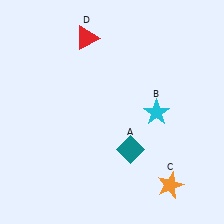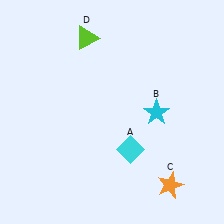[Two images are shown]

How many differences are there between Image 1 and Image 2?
There are 2 differences between the two images.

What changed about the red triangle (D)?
In Image 1, D is red. In Image 2, it changed to lime.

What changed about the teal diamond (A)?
In Image 1, A is teal. In Image 2, it changed to cyan.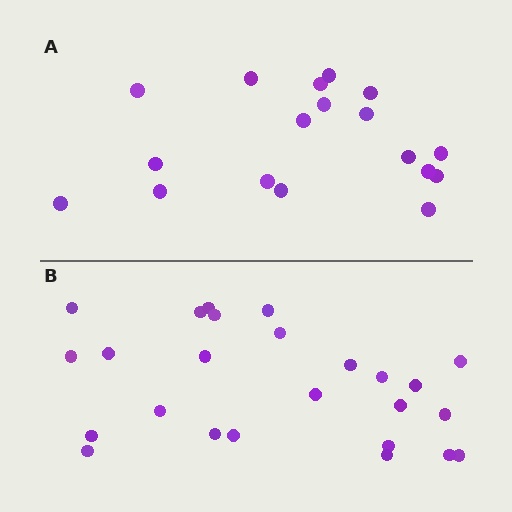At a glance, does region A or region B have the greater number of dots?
Region B (the bottom region) has more dots.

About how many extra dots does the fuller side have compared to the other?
Region B has roughly 8 or so more dots than region A.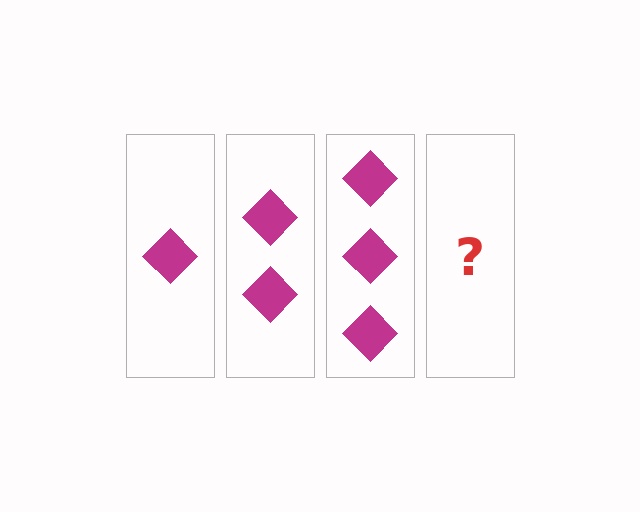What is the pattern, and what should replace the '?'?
The pattern is that each step adds one more diamond. The '?' should be 4 diamonds.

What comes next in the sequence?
The next element should be 4 diamonds.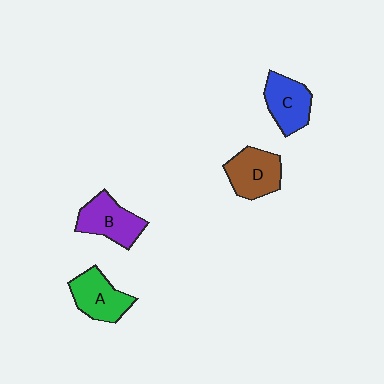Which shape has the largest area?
Shape B (purple).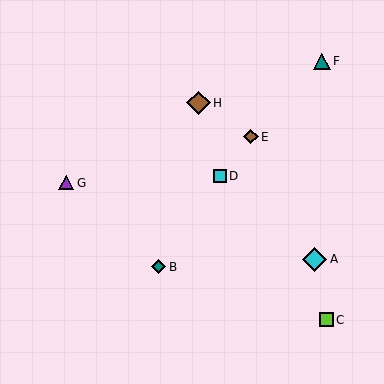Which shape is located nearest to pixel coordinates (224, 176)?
The cyan square (labeled D) at (220, 176) is nearest to that location.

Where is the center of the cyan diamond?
The center of the cyan diamond is at (315, 260).